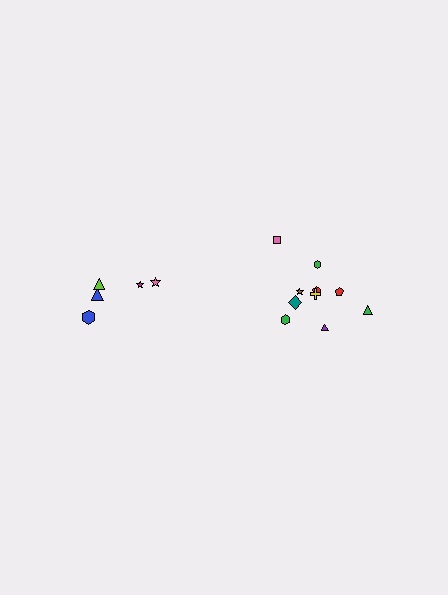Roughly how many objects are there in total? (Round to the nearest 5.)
Roughly 15 objects in total.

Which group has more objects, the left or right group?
The right group.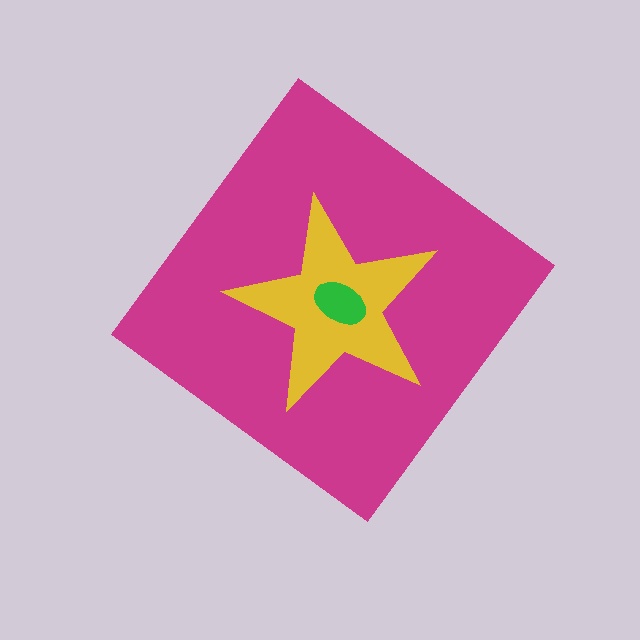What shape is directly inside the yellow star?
The green ellipse.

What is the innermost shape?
The green ellipse.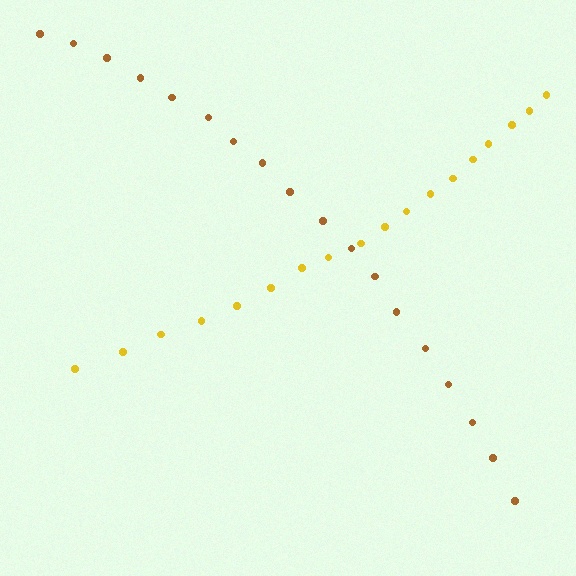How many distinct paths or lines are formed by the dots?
There are 2 distinct paths.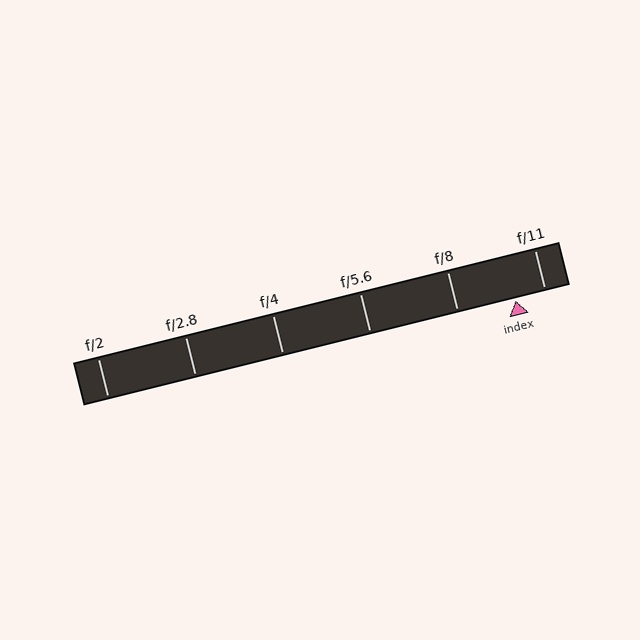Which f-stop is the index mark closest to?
The index mark is closest to f/11.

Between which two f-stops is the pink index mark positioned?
The index mark is between f/8 and f/11.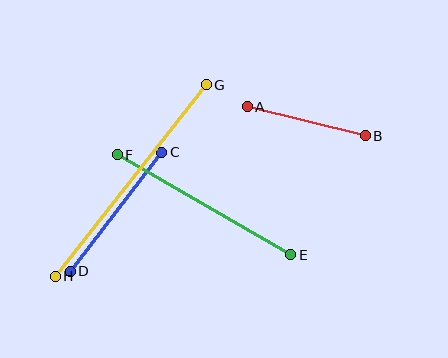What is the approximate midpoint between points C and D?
The midpoint is at approximately (116, 212) pixels.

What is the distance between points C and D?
The distance is approximately 150 pixels.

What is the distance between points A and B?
The distance is approximately 121 pixels.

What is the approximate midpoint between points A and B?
The midpoint is at approximately (306, 121) pixels.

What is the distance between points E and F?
The distance is approximately 200 pixels.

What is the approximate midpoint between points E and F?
The midpoint is at approximately (204, 205) pixels.